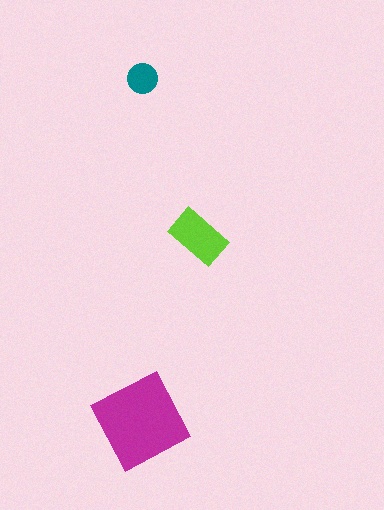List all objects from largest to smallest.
The magenta diamond, the lime rectangle, the teal circle.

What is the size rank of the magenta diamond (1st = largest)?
1st.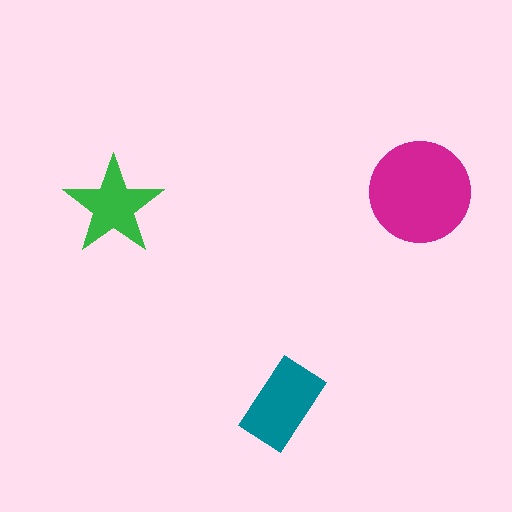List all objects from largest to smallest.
The magenta circle, the teal rectangle, the green star.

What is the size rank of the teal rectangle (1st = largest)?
2nd.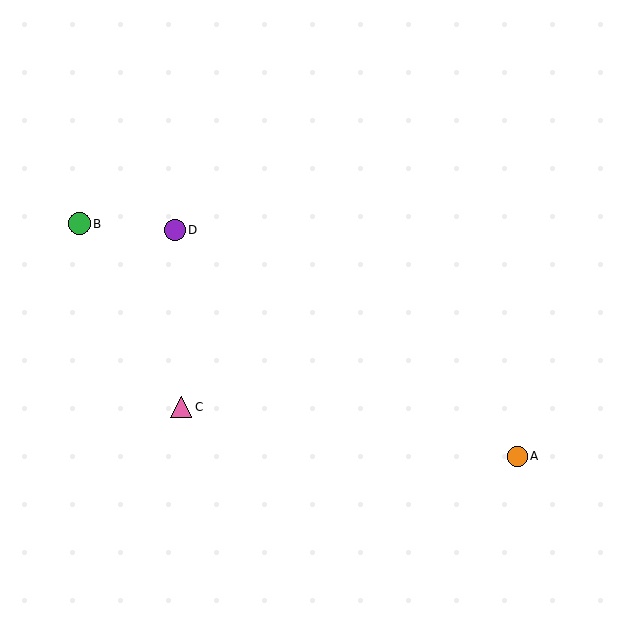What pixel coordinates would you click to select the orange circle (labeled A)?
Click at (517, 456) to select the orange circle A.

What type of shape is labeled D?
Shape D is a purple circle.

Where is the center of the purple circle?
The center of the purple circle is at (175, 230).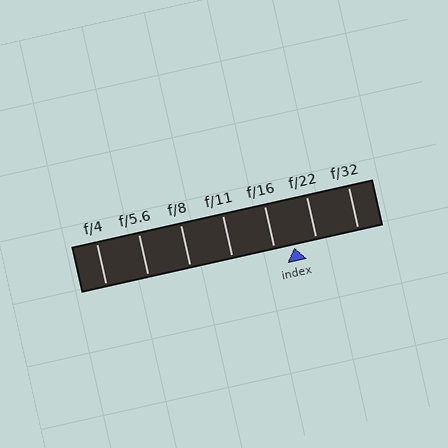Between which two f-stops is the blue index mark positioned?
The index mark is between f/16 and f/22.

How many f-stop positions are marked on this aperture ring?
There are 7 f-stop positions marked.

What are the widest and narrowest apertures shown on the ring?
The widest aperture shown is f/4 and the narrowest is f/32.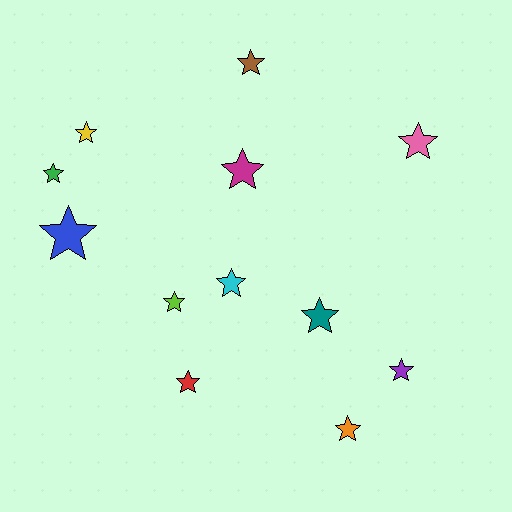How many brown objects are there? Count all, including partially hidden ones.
There is 1 brown object.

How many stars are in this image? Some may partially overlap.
There are 12 stars.